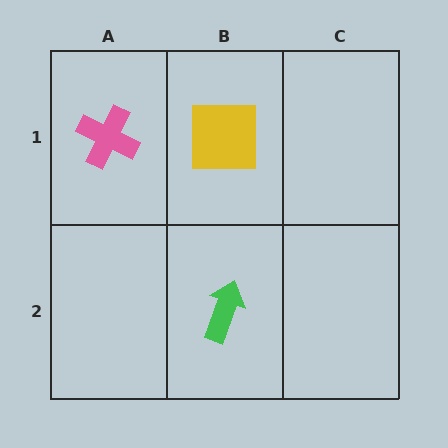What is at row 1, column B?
A yellow square.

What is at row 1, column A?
A pink cross.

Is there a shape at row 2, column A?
No, that cell is empty.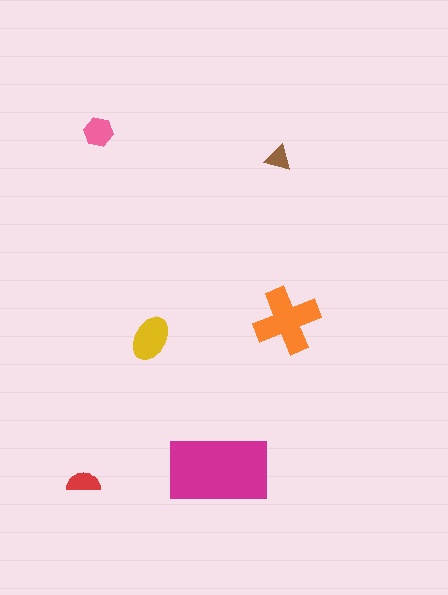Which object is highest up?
The pink hexagon is topmost.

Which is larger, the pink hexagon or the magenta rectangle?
The magenta rectangle.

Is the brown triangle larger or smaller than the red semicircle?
Smaller.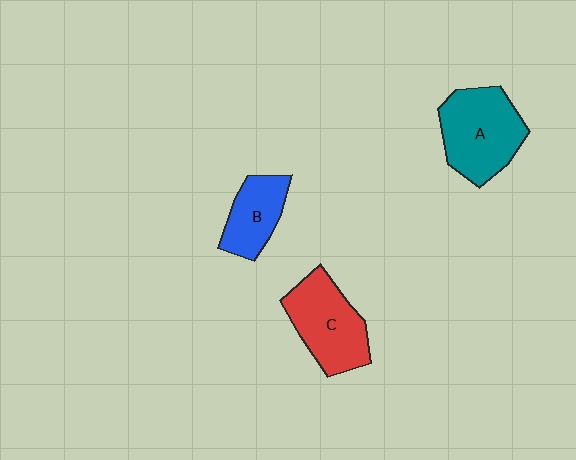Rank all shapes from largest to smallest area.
From largest to smallest: A (teal), C (red), B (blue).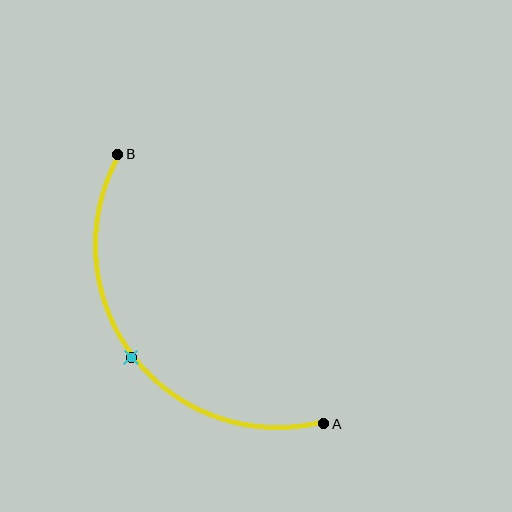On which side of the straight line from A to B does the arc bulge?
The arc bulges below and to the left of the straight line connecting A and B.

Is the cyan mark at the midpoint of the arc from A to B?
Yes. The cyan mark lies on the arc at equal arc-length from both A and B — it is the arc midpoint.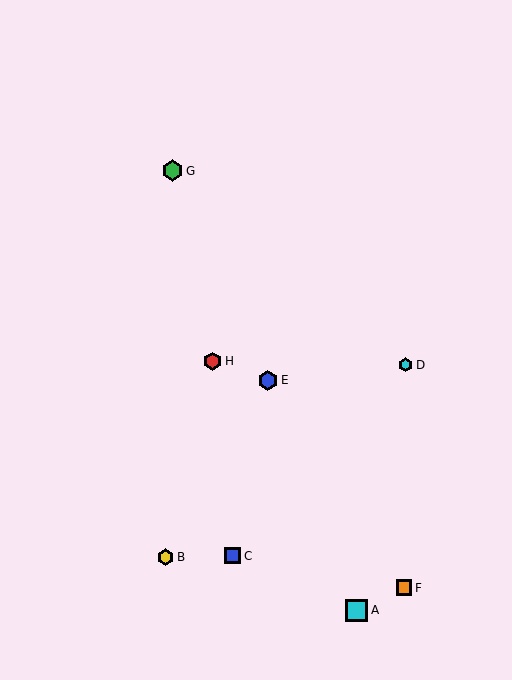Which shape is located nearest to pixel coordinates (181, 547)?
The yellow hexagon (labeled B) at (166, 557) is nearest to that location.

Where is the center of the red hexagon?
The center of the red hexagon is at (213, 361).